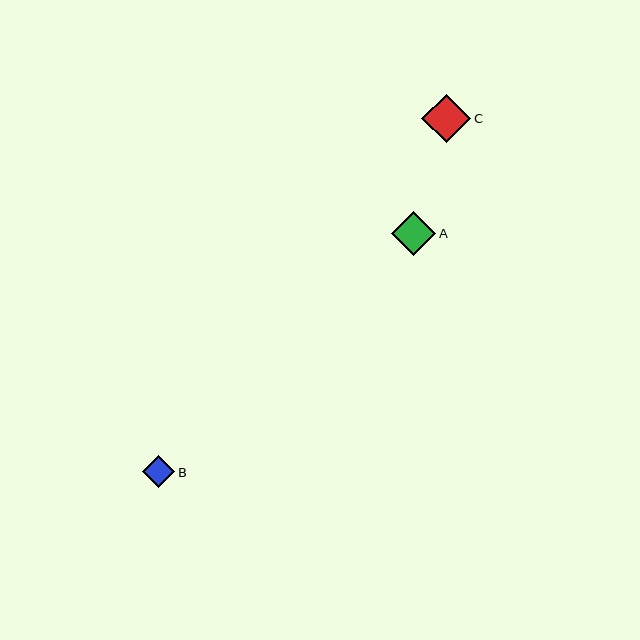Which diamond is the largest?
Diamond C is the largest with a size of approximately 49 pixels.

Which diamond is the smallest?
Diamond B is the smallest with a size of approximately 32 pixels.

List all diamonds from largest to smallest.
From largest to smallest: C, A, B.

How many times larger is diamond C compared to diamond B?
Diamond C is approximately 1.5 times the size of diamond B.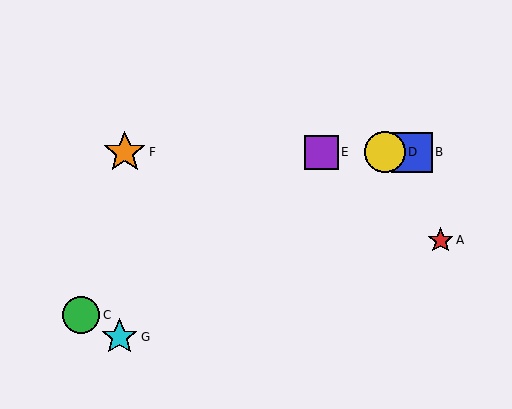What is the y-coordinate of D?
Object D is at y≈152.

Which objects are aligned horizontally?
Objects B, D, E, F are aligned horizontally.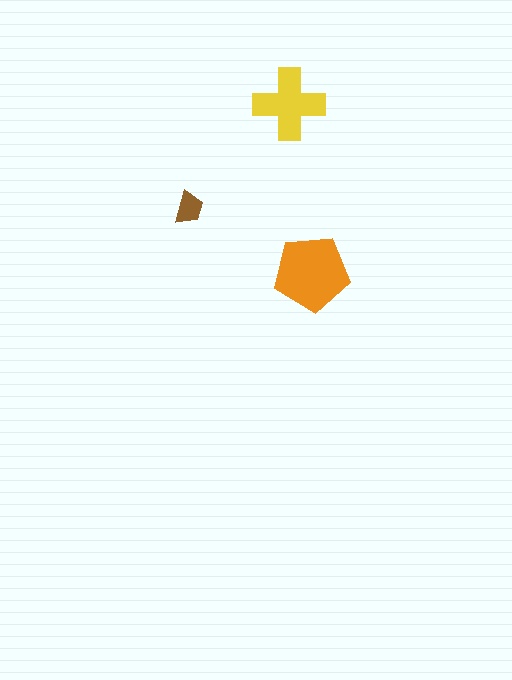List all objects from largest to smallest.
The orange pentagon, the yellow cross, the brown trapezoid.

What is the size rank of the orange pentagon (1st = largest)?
1st.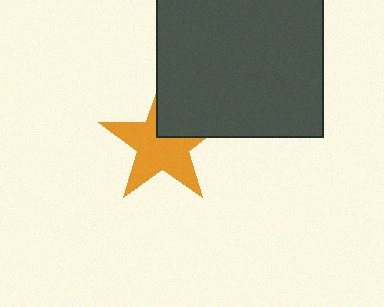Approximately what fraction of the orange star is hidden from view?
Roughly 30% of the orange star is hidden behind the dark gray square.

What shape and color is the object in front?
The object in front is a dark gray square.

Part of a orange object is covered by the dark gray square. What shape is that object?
It is a star.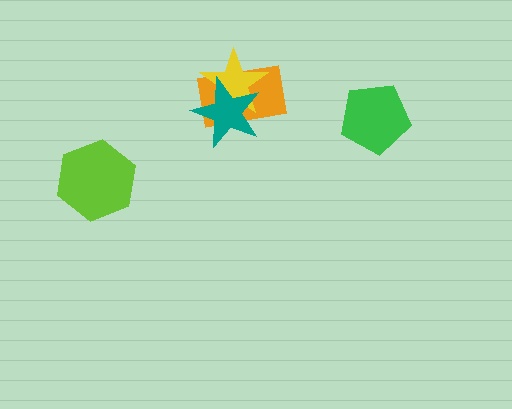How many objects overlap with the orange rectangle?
2 objects overlap with the orange rectangle.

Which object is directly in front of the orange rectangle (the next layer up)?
The yellow star is directly in front of the orange rectangle.